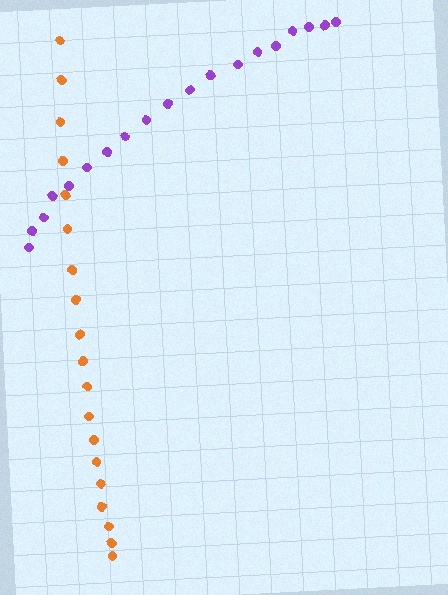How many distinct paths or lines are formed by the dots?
There are 2 distinct paths.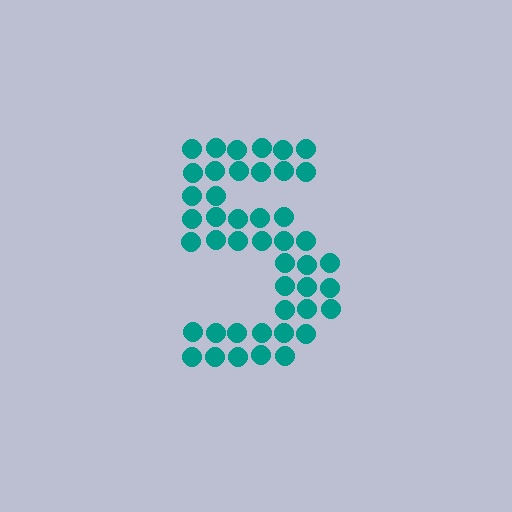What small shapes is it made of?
It is made of small circles.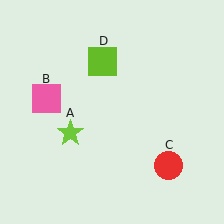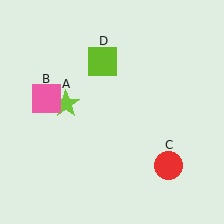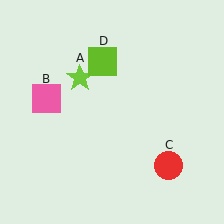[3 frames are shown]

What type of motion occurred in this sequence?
The lime star (object A) rotated clockwise around the center of the scene.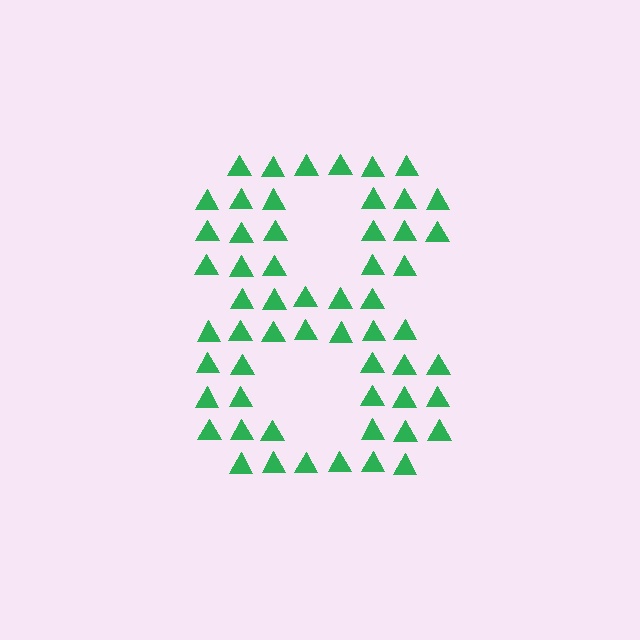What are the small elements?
The small elements are triangles.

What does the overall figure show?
The overall figure shows the digit 8.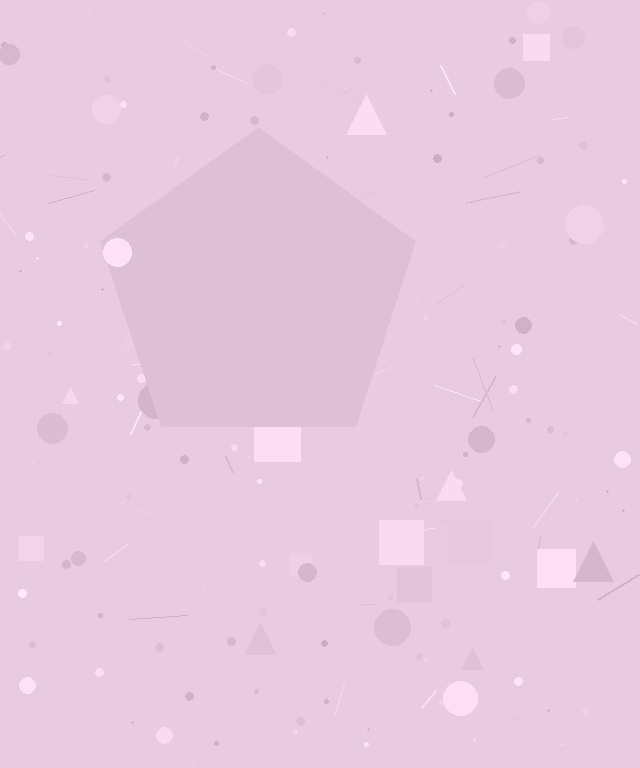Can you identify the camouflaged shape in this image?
The camouflaged shape is a pentagon.